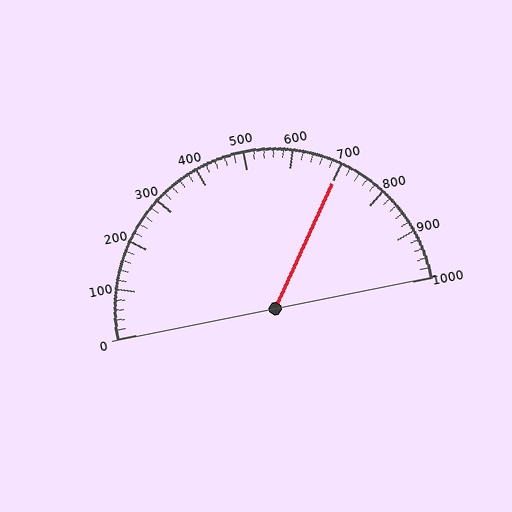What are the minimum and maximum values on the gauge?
The gauge ranges from 0 to 1000.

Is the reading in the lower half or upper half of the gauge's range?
The reading is in the upper half of the range (0 to 1000).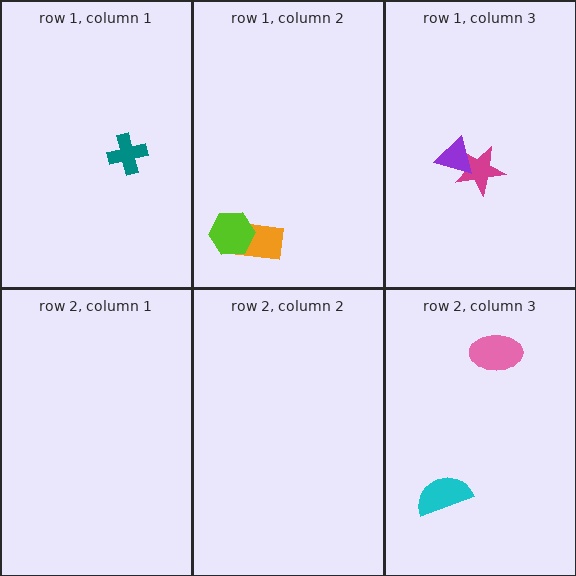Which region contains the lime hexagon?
The row 1, column 2 region.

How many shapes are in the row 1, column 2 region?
2.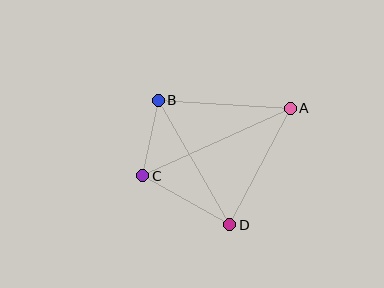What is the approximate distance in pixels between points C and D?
The distance between C and D is approximately 100 pixels.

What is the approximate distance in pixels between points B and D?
The distance between B and D is approximately 143 pixels.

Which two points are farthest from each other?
Points A and C are farthest from each other.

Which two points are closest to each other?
Points B and C are closest to each other.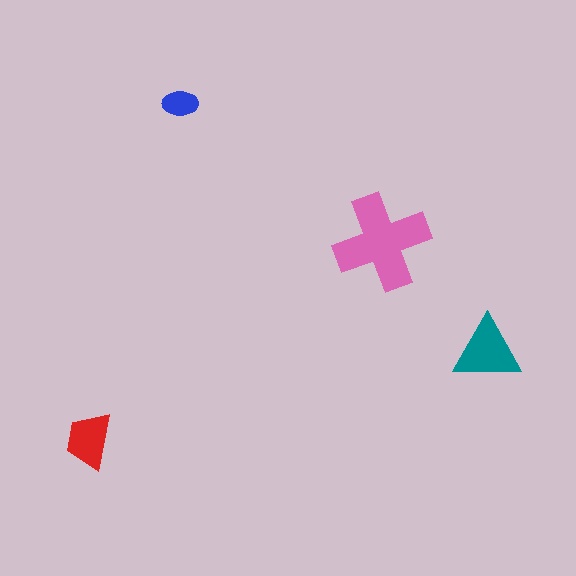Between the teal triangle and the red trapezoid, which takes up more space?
The teal triangle.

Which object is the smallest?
The blue ellipse.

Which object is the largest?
The pink cross.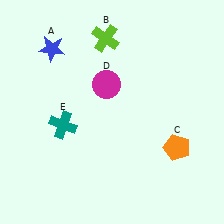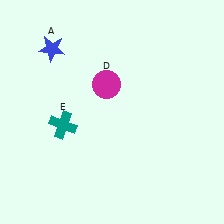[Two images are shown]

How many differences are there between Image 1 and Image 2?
There are 2 differences between the two images.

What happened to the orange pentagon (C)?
The orange pentagon (C) was removed in Image 2. It was in the bottom-right area of Image 1.